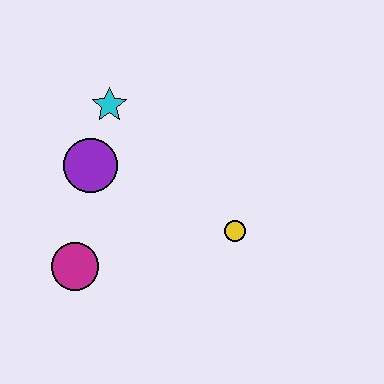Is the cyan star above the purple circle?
Yes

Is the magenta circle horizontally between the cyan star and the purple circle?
No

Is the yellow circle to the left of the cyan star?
No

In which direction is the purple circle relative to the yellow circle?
The purple circle is to the left of the yellow circle.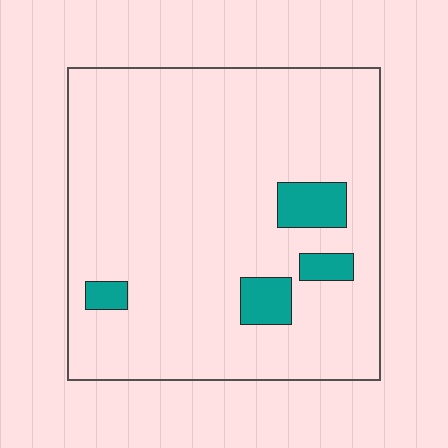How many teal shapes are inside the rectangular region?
4.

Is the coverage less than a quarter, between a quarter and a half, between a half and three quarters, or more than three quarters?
Less than a quarter.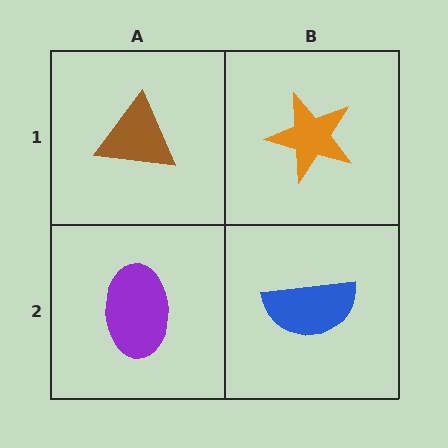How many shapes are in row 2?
2 shapes.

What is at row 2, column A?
A purple ellipse.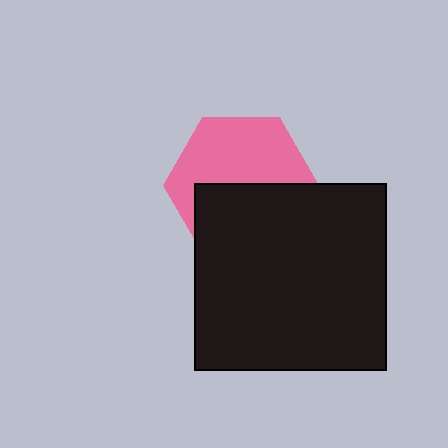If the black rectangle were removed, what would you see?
You would see the complete pink hexagon.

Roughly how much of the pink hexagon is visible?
About half of it is visible (roughly 54%).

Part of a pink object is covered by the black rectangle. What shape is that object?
It is a hexagon.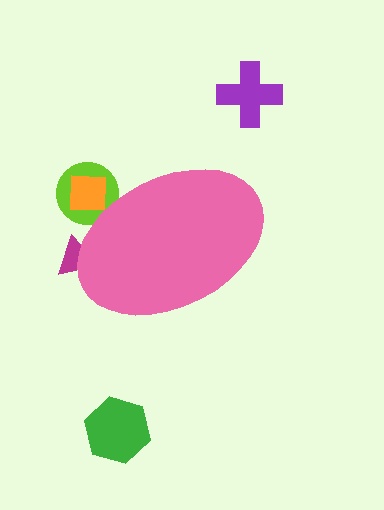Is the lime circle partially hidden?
Yes, the lime circle is partially hidden behind the pink ellipse.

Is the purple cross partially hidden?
No, the purple cross is fully visible.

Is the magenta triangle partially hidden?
Yes, the magenta triangle is partially hidden behind the pink ellipse.